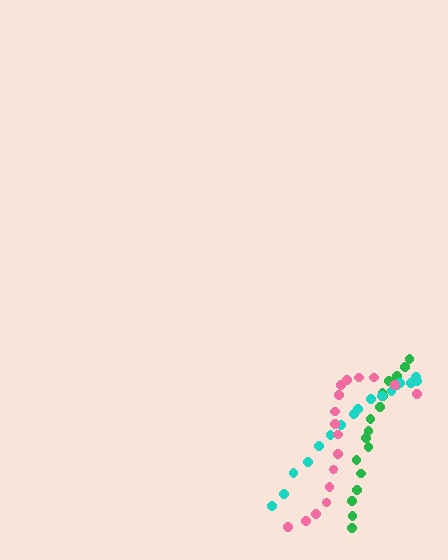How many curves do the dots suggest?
There are 3 distinct paths.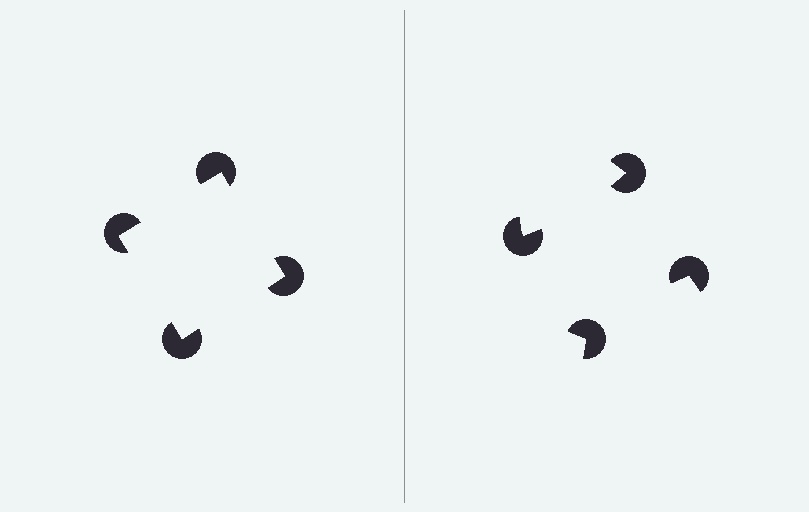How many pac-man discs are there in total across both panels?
8 — 4 on each side.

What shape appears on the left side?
An illusory square.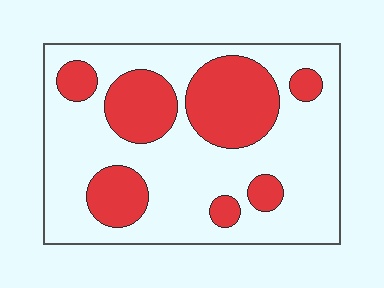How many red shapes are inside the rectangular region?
7.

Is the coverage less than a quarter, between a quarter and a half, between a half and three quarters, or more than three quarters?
Between a quarter and a half.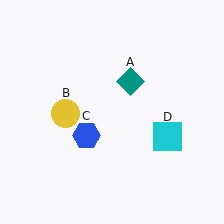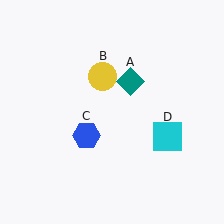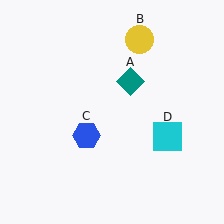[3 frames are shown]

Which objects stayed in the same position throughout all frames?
Teal diamond (object A) and blue hexagon (object C) and cyan square (object D) remained stationary.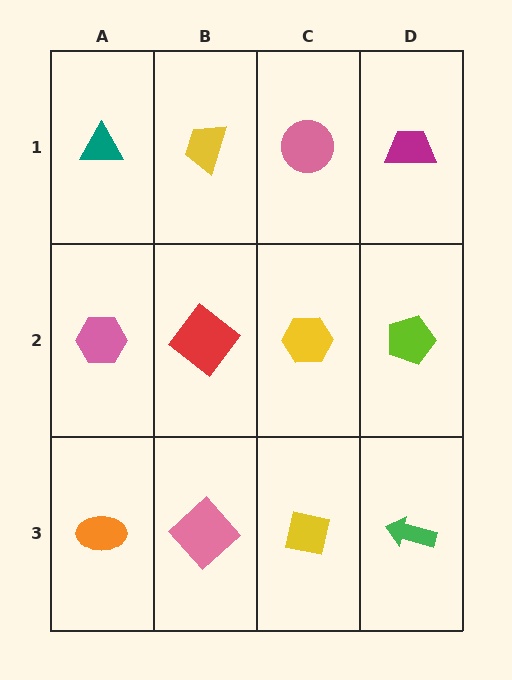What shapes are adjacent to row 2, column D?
A magenta trapezoid (row 1, column D), a green arrow (row 3, column D), a yellow hexagon (row 2, column C).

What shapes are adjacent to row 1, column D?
A lime pentagon (row 2, column D), a pink circle (row 1, column C).